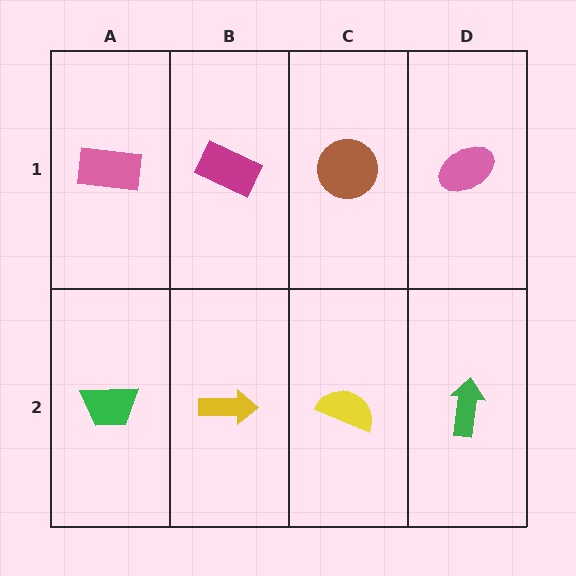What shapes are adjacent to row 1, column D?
A green arrow (row 2, column D), a brown circle (row 1, column C).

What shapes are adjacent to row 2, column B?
A magenta rectangle (row 1, column B), a green trapezoid (row 2, column A), a yellow semicircle (row 2, column C).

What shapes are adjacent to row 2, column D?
A pink ellipse (row 1, column D), a yellow semicircle (row 2, column C).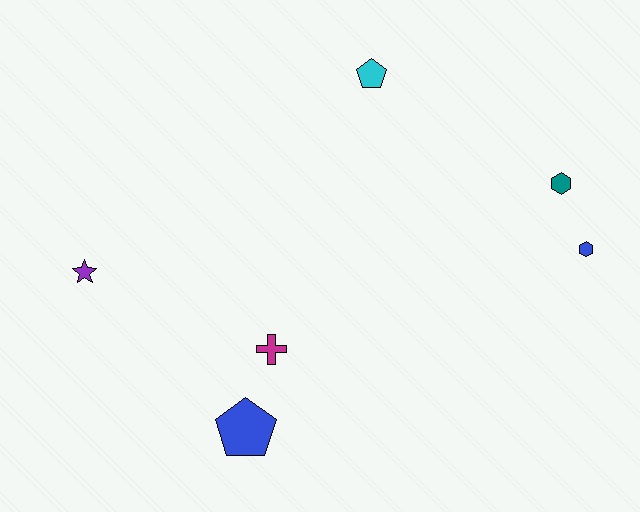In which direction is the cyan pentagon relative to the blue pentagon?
The cyan pentagon is above the blue pentagon.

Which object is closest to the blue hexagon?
The teal hexagon is closest to the blue hexagon.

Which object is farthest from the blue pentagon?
The teal hexagon is farthest from the blue pentagon.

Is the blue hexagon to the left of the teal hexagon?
No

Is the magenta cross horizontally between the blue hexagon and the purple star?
Yes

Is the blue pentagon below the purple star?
Yes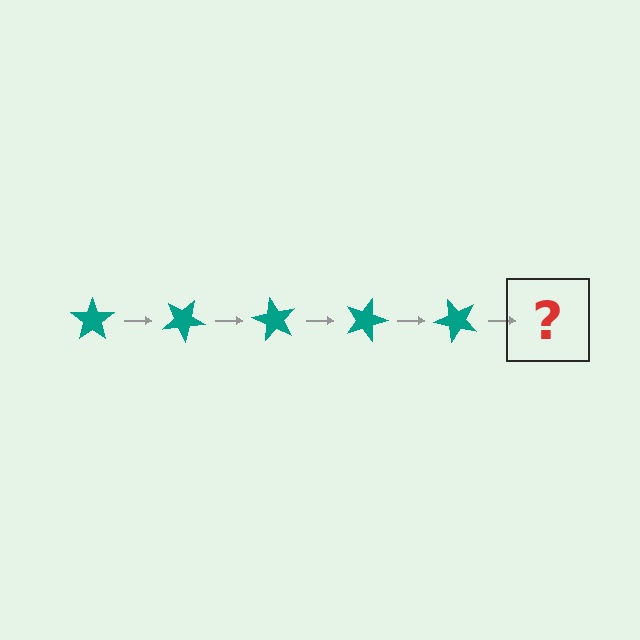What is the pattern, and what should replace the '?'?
The pattern is that the star rotates 30 degrees each step. The '?' should be a teal star rotated 150 degrees.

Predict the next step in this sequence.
The next step is a teal star rotated 150 degrees.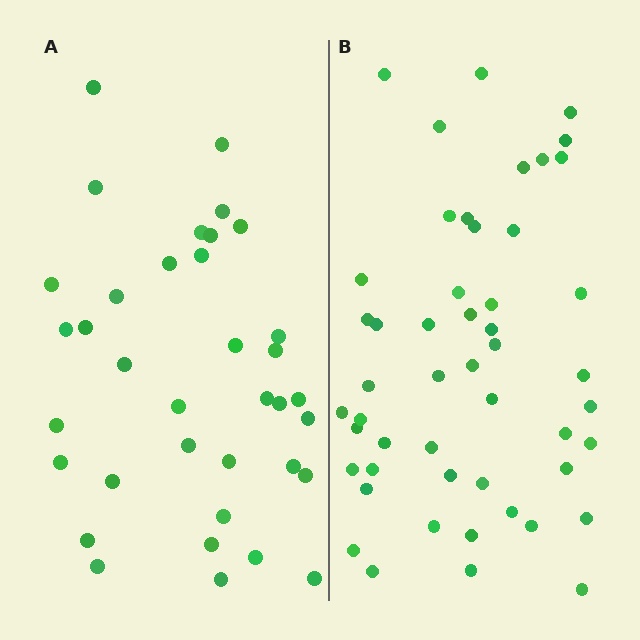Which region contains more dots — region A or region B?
Region B (the right region) has more dots.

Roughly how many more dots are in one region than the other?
Region B has approximately 15 more dots than region A.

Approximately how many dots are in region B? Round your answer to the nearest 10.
About 50 dots.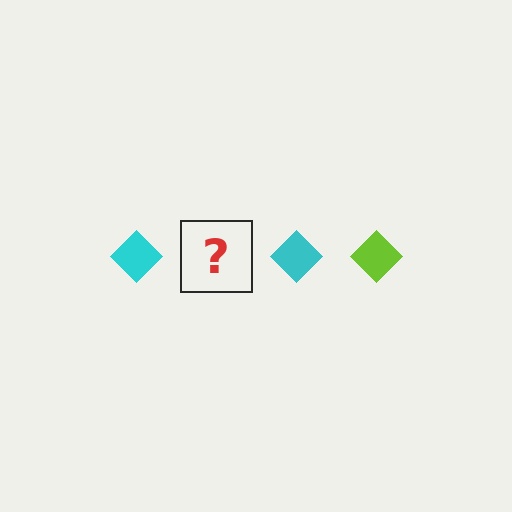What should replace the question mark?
The question mark should be replaced with a lime diamond.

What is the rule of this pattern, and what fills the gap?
The rule is that the pattern cycles through cyan, lime diamonds. The gap should be filled with a lime diamond.